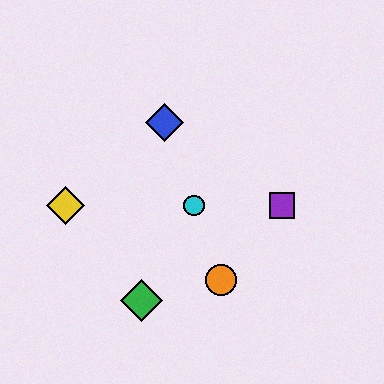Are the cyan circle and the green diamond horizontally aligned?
No, the cyan circle is at y≈206 and the green diamond is at y≈301.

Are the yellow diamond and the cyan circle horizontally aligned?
Yes, both are at y≈206.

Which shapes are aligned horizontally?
The red diamond, the yellow diamond, the purple square, the cyan circle are aligned horizontally.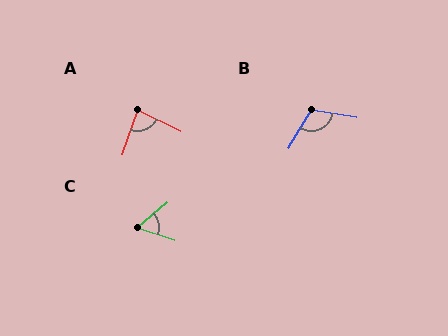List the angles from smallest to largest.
C (59°), A (82°), B (111°).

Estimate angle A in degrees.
Approximately 82 degrees.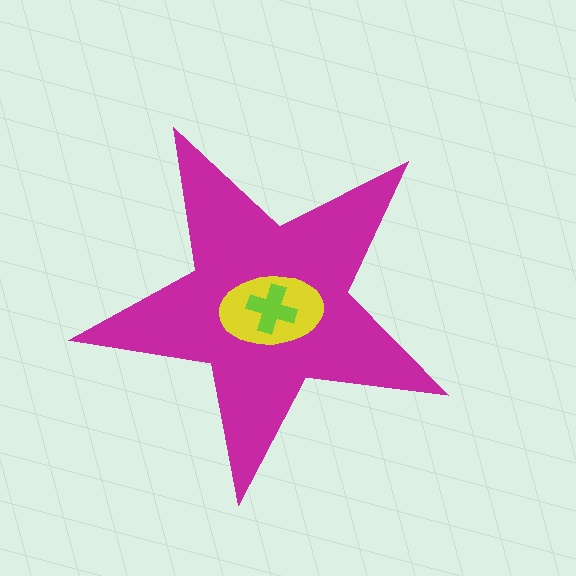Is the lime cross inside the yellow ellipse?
Yes.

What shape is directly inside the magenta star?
The yellow ellipse.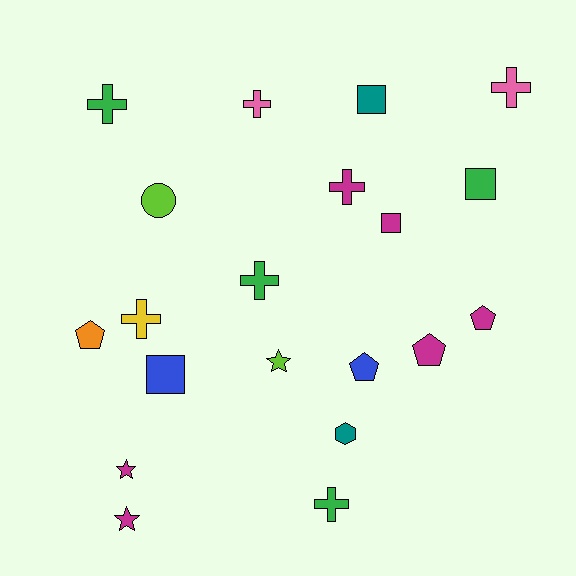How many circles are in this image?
There is 1 circle.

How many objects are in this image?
There are 20 objects.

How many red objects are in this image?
There are no red objects.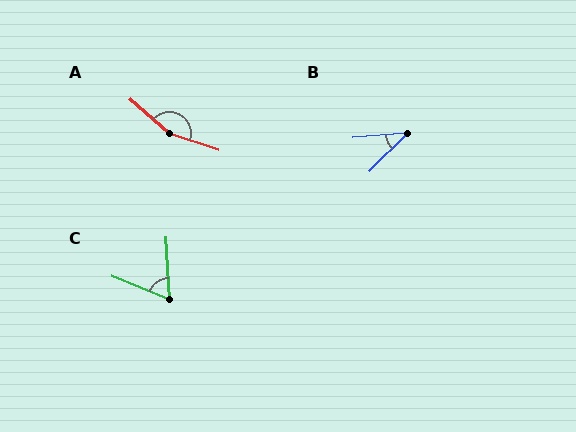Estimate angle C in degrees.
Approximately 65 degrees.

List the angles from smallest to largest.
B (41°), C (65°), A (157°).